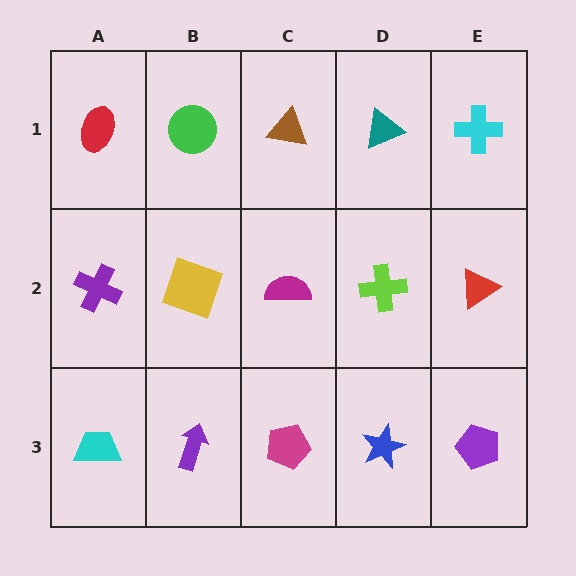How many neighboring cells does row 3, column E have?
2.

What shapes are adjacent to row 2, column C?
A brown triangle (row 1, column C), a magenta pentagon (row 3, column C), a yellow square (row 2, column B), a lime cross (row 2, column D).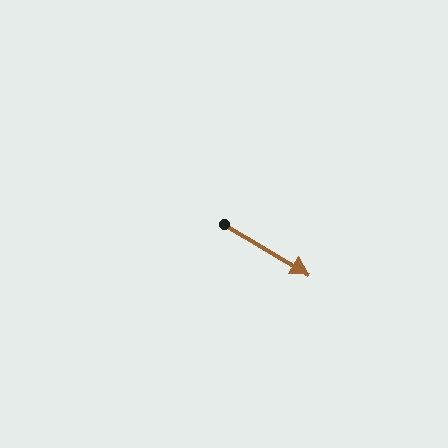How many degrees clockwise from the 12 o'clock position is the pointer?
Approximately 121 degrees.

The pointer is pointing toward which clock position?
Roughly 4 o'clock.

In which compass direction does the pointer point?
Southeast.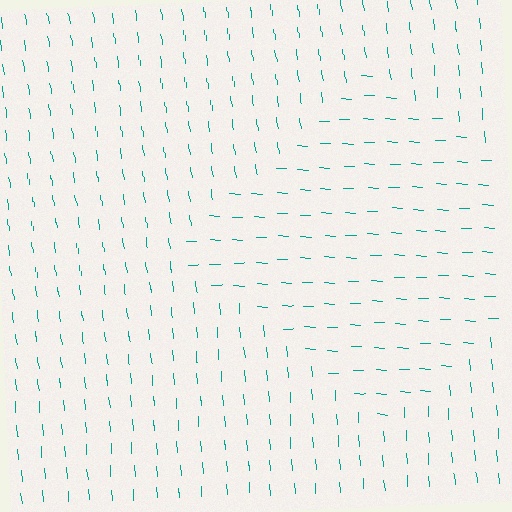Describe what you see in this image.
The image is filled with small teal line segments. A diamond region in the image has lines oriented differently from the surrounding lines, creating a visible texture boundary.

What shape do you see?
I see a diamond.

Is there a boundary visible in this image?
Yes, there is a texture boundary formed by a change in line orientation.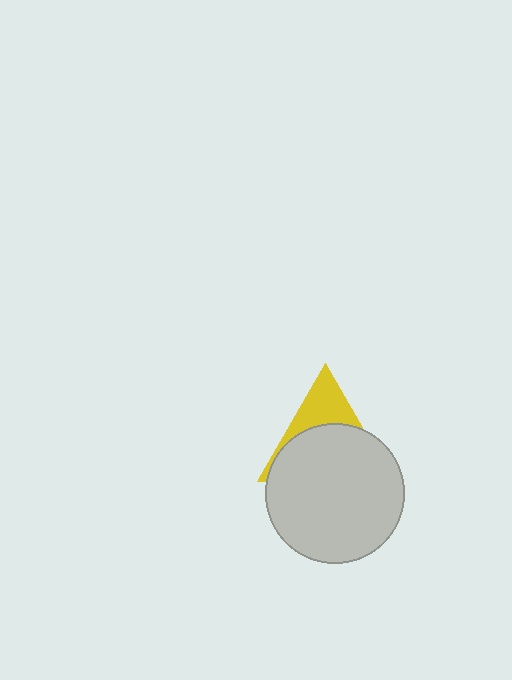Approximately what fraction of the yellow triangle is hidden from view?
Roughly 67% of the yellow triangle is hidden behind the light gray circle.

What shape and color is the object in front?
The object in front is a light gray circle.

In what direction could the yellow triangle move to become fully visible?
The yellow triangle could move up. That would shift it out from behind the light gray circle entirely.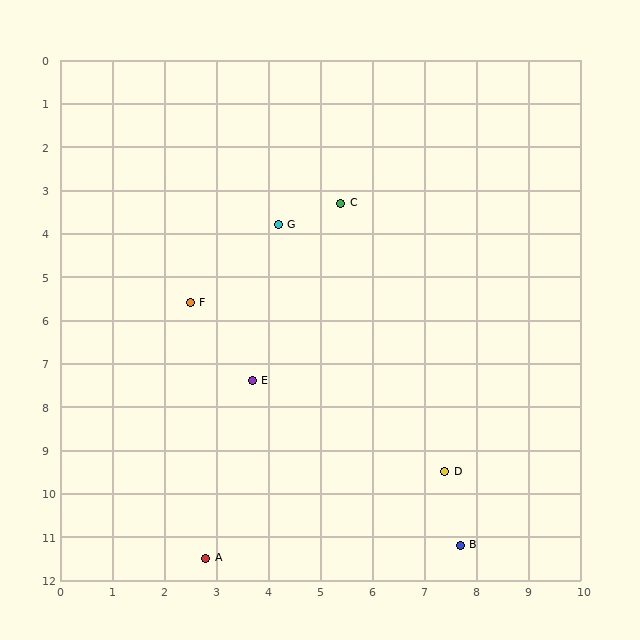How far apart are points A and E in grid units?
Points A and E are about 4.2 grid units apart.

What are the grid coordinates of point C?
Point C is at approximately (5.4, 3.3).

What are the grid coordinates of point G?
Point G is at approximately (4.2, 3.8).